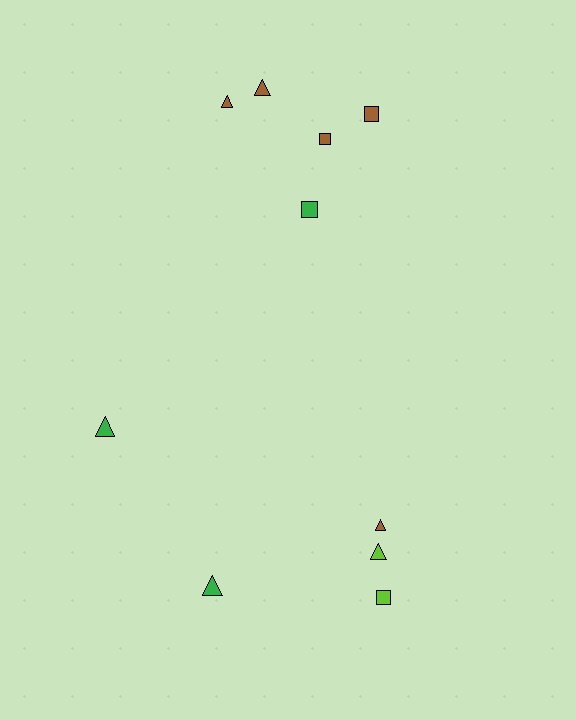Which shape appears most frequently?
Triangle, with 6 objects.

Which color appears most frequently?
Brown, with 5 objects.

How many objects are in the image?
There are 10 objects.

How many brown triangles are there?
There are 3 brown triangles.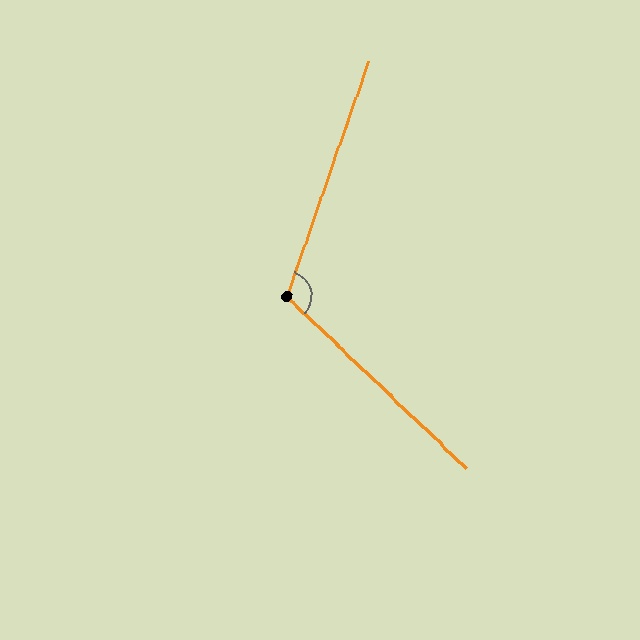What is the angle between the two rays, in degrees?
Approximately 115 degrees.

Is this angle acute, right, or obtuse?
It is obtuse.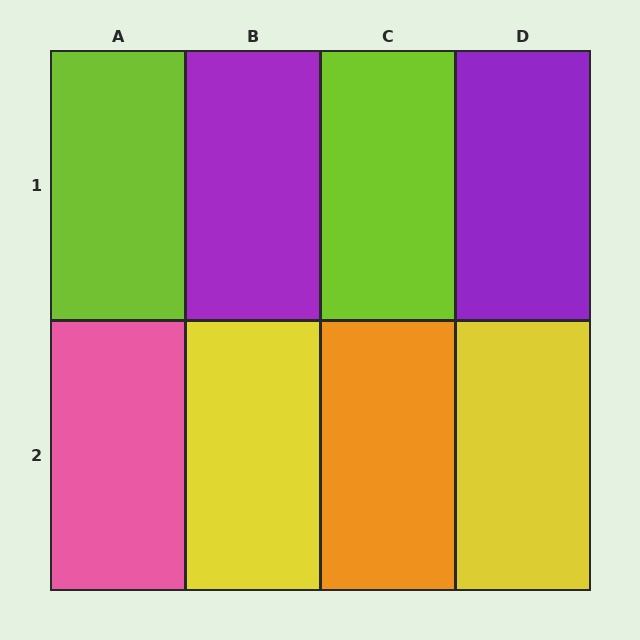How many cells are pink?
1 cell is pink.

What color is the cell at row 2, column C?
Orange.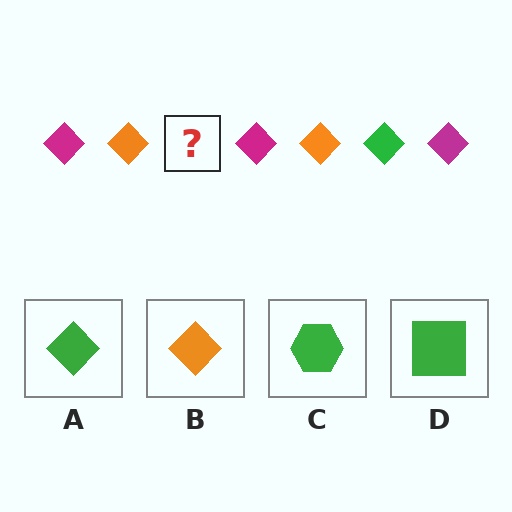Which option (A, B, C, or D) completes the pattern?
A.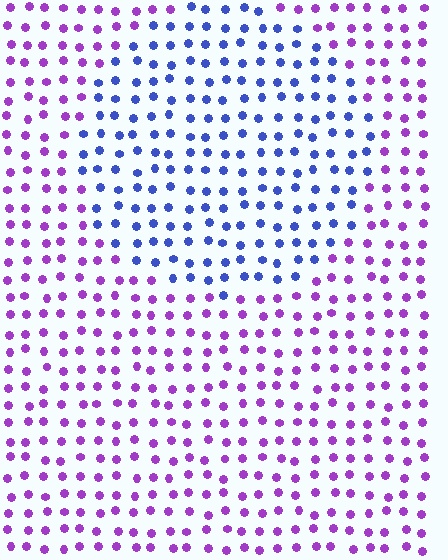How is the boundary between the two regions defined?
The boundary is defined purely by a slight shift in hue (about 55 degrees). Spacing, size, and orientation are identical on both sides.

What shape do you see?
I see a circle.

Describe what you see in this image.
The image is filled with small purple elements in a uniform arrangement. A circle-shaped region is visible where the elements are tinted to a slightly different hue, forming a subtle color boundary.